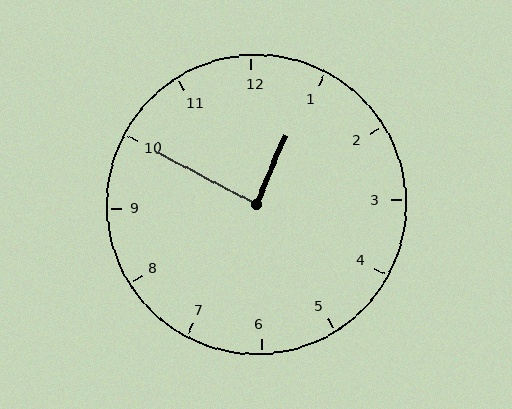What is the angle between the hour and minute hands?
Approximately 85 degrees.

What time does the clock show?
12:50.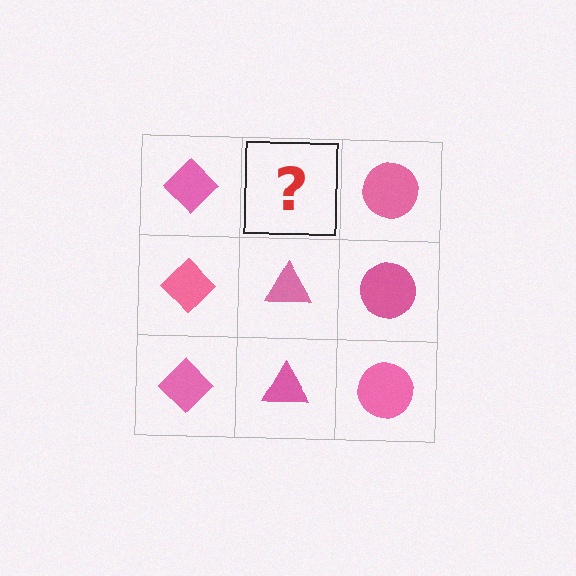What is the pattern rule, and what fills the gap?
The rule is that each column has a consistent shape. The gap should be filled with a pink triangle.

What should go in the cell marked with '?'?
The missing cell should contain a pink triangle.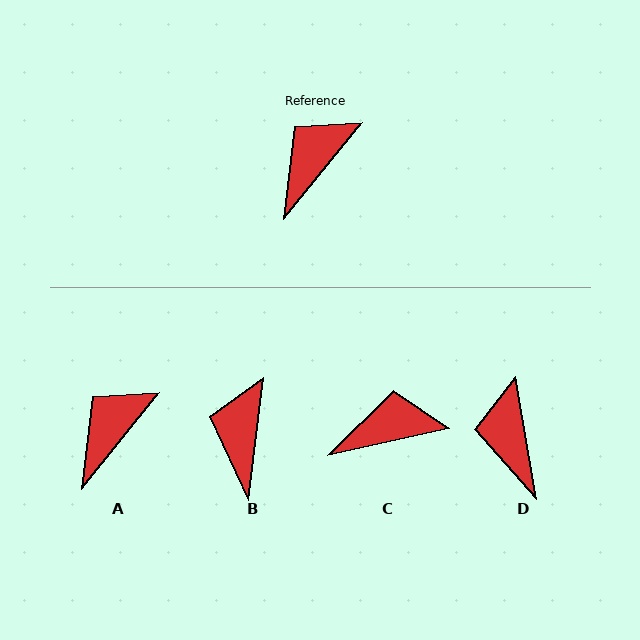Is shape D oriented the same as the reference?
No, it is off by about 48 degrees.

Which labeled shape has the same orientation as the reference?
A.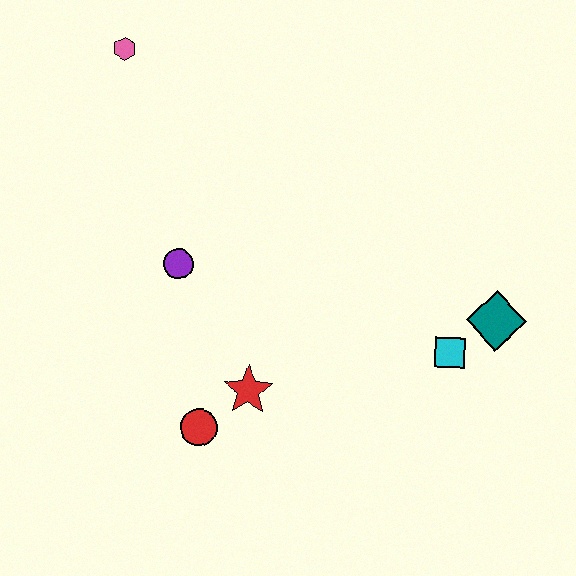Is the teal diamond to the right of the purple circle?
Yes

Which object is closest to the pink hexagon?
The purple circle is closest to the pink hexagon.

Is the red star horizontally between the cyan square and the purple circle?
Yes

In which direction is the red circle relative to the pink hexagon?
The red circle is below the pink hexagon.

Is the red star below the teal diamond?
Yes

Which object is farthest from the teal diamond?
The pink hexagon is farthest from the teal diamond.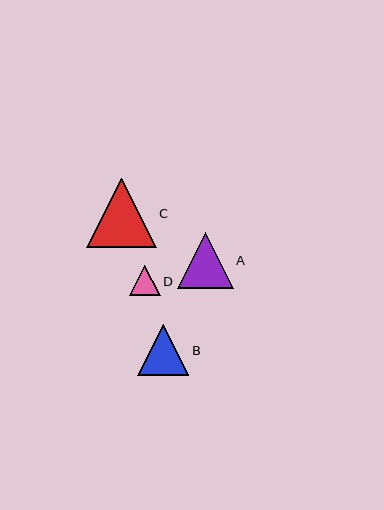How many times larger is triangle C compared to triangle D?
Triangle C is approximately 2.2 times the size of triangle D.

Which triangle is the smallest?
Triangle D is the smallest with a size of approximately 31 pixels.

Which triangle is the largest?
Triangle C is the largest with a size of approximately 69 pixels.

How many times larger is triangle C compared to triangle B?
Triangle C is approximately 1.4 times the size of triangle B.